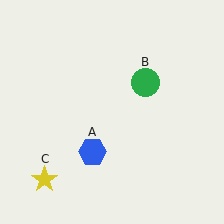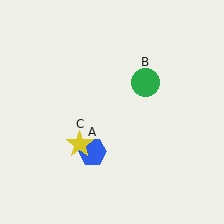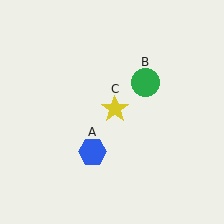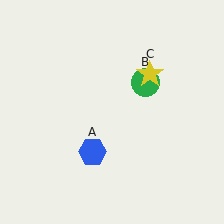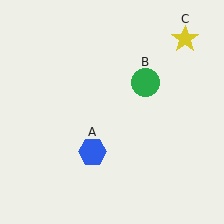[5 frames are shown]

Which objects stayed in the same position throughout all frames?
Blue hexagon (object A) and green circle (object B) remained stationary.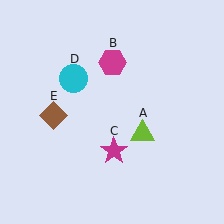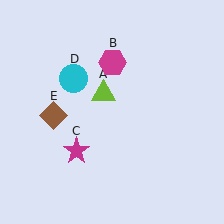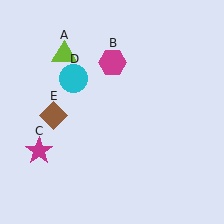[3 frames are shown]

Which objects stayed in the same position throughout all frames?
Magenta hexagon (object B) and cyan circle (object D) and brown diamond (object E) remained stationary.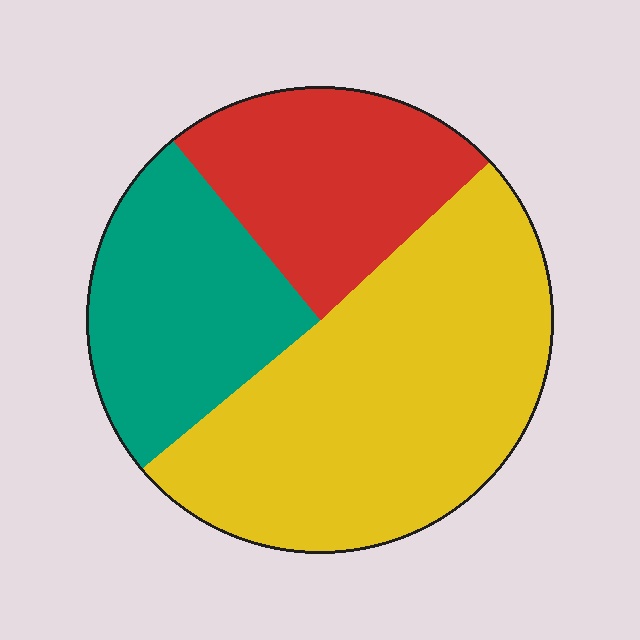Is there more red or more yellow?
Yellow.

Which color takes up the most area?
Yellow, at roughly 50%.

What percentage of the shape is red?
Red takes up about one quarter (1/4) of the shape.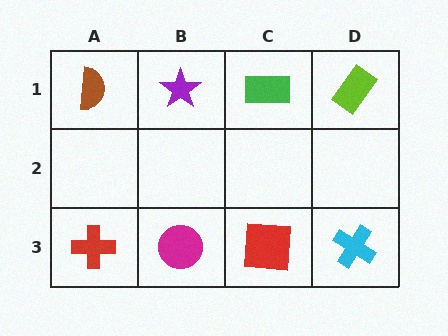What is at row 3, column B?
A magenta circle.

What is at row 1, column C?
A green rectangle.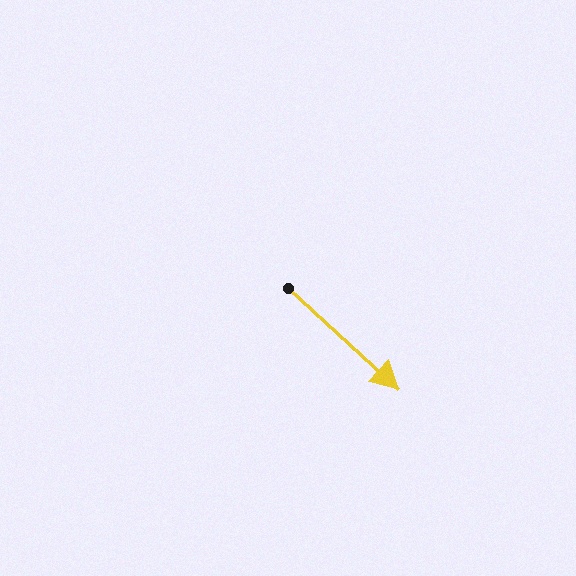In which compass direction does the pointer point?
Southeast.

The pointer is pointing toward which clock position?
Roughly 4 o'clock.